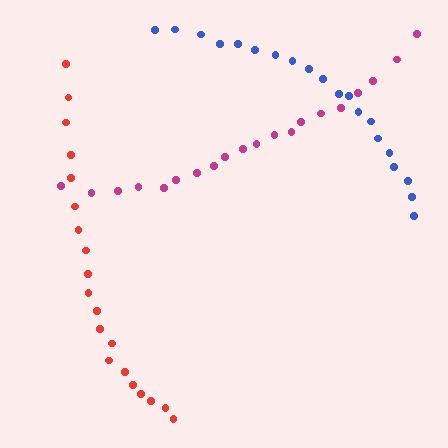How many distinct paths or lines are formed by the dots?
There are 3 distinct paths.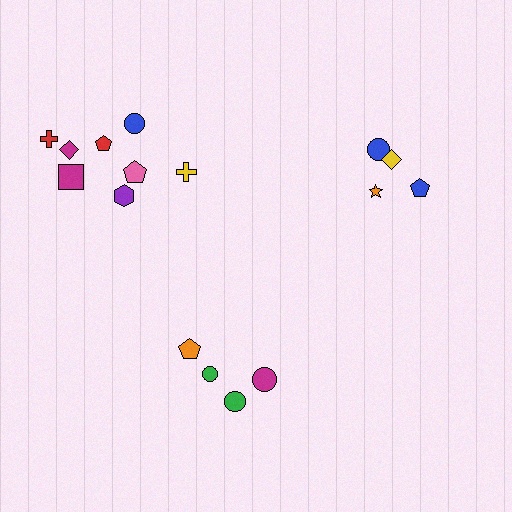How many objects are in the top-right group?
There are 4 objects.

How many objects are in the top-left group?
There are 8 objects.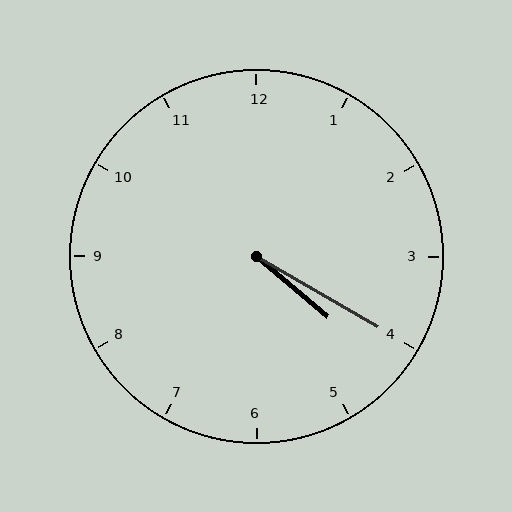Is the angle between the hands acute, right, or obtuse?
It is acute.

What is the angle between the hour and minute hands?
Approximately 10 degrees.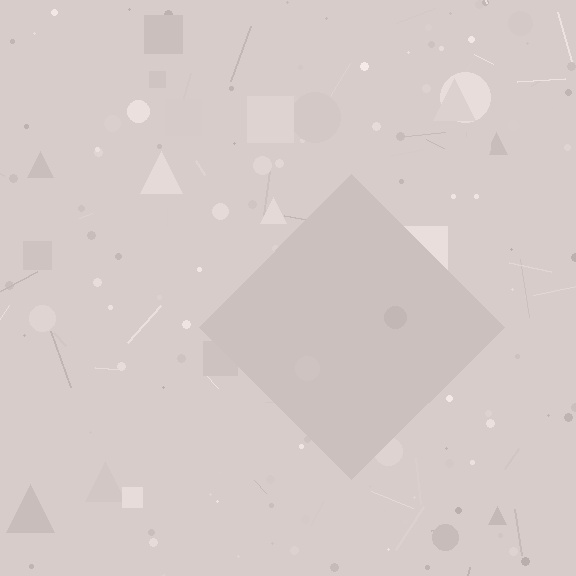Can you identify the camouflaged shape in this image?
The camouflaged shape is a diamond.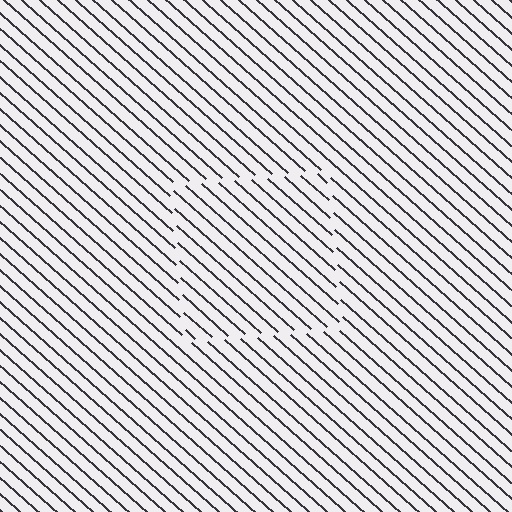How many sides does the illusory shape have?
4 sides — the line-ends trace a square.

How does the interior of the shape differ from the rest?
The interior of the shape contains the same grating, shifted by half a period — the contour is defined by the phase discontinuity where line-ends from the inner and outer gratings abut.